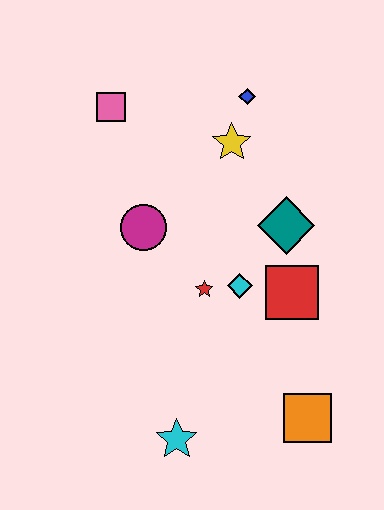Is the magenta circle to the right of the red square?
No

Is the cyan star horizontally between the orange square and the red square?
No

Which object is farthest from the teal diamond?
The cyan star is farthest from the teal diamond.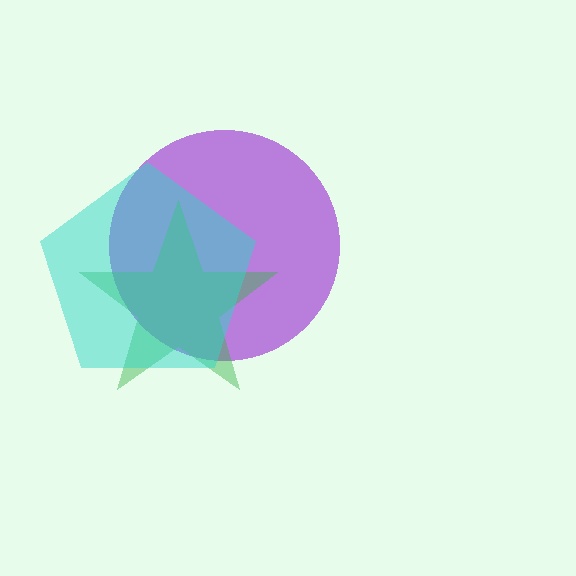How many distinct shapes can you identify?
There are 3 distinct shapes: a purple circle, a green star, a cyan pentagon.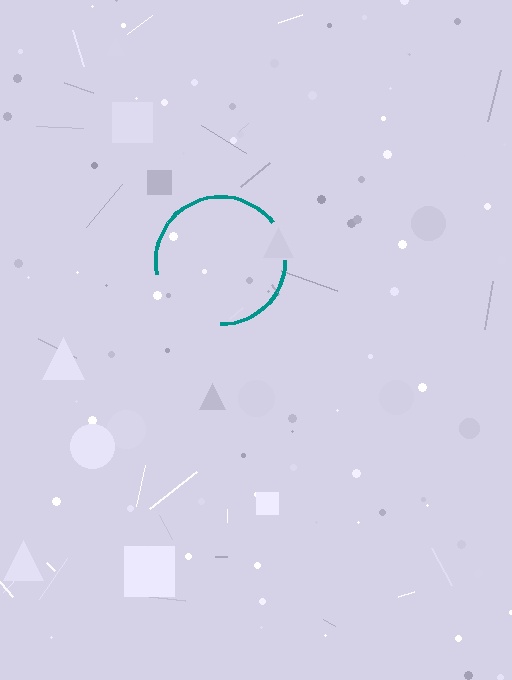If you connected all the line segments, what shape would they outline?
They would outline a circle.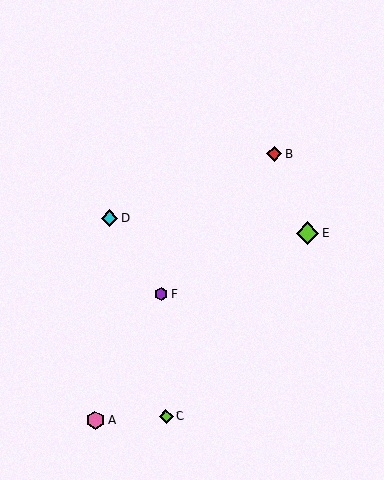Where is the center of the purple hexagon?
The center of the purple hexagon is at (161, 294).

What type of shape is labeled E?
Shape E is a lime diamond.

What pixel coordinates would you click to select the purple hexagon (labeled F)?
Click at (161, 294) to select the purple hexagon F.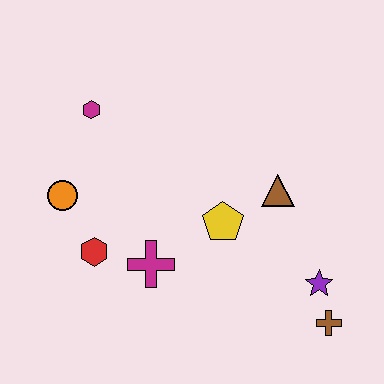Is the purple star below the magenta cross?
Yes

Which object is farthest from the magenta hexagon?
The brown cross is farthest from the magenta hexagon.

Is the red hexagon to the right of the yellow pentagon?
No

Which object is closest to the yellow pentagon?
The brown triangle is closest to the yellow pentagon.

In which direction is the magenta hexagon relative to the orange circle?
The magenta hexagon is above the orange circle.